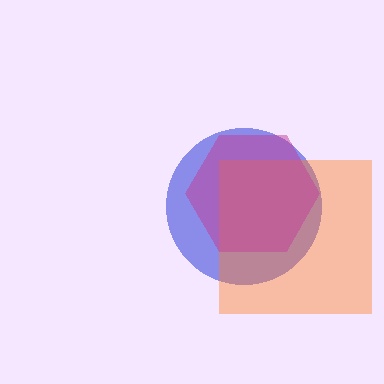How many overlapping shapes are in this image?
There are 3 overlapping shapes in the image.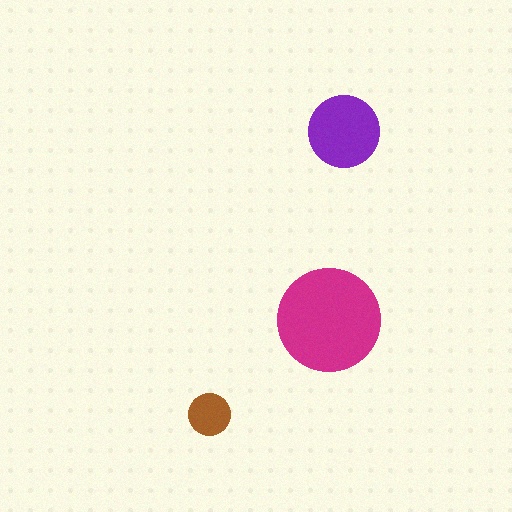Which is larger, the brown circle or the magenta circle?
The magenta one.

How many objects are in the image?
There are 3 objects in the image.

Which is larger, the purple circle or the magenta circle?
The magenta one.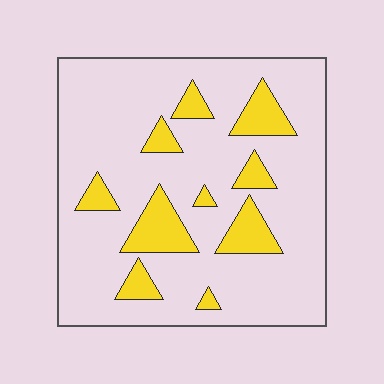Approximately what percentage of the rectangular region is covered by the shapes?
Approximately 15%.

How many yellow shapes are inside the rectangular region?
10.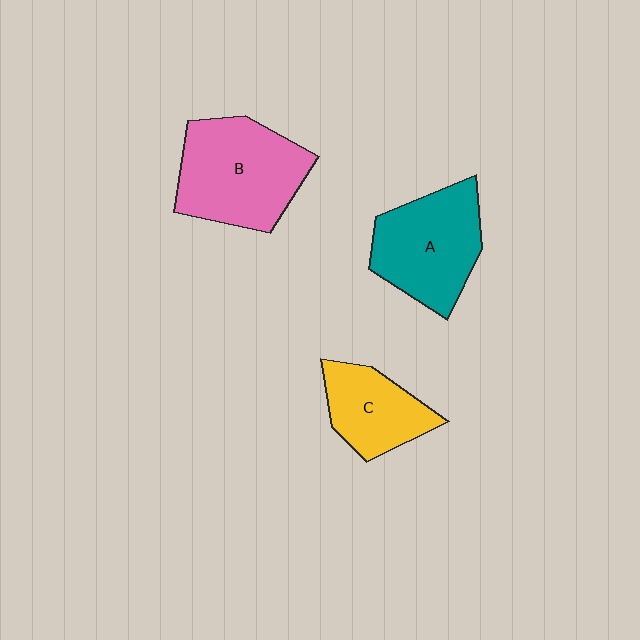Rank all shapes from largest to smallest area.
From largest to smallest: B (pink), A (teal), C (yellow).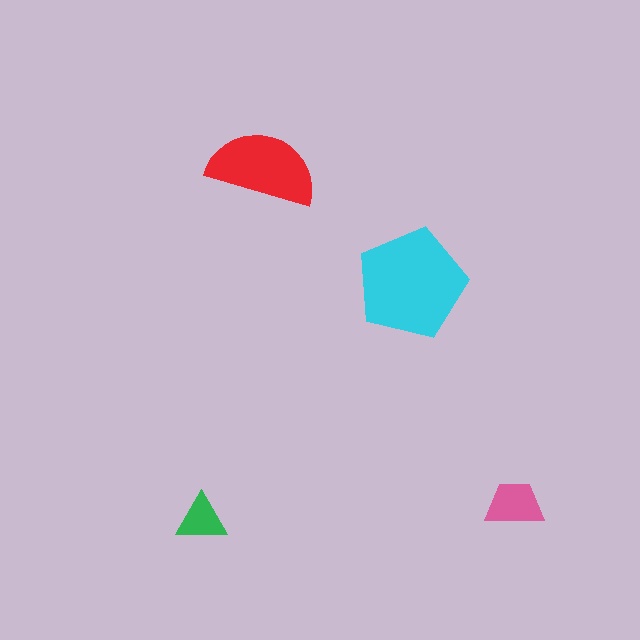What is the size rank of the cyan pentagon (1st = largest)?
1st.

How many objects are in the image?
There are 4 objects in the image.